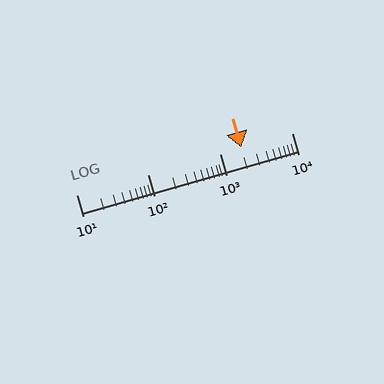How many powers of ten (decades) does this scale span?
The scale spans 3 decades, from 10 to 10000.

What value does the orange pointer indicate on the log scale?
The pointer indicates approximately 2000.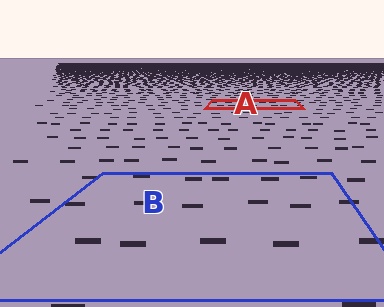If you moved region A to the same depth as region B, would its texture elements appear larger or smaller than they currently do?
They would appear larger. At a closer depth, the same texture elements are projected at a bigger on-screen size.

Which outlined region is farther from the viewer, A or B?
Region A is farther from the viewer — the texture elements inside it appear smaller and more densely packed.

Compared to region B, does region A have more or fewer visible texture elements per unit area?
Region A has more texture elements per unit area — they are packed more densely because it is farther away.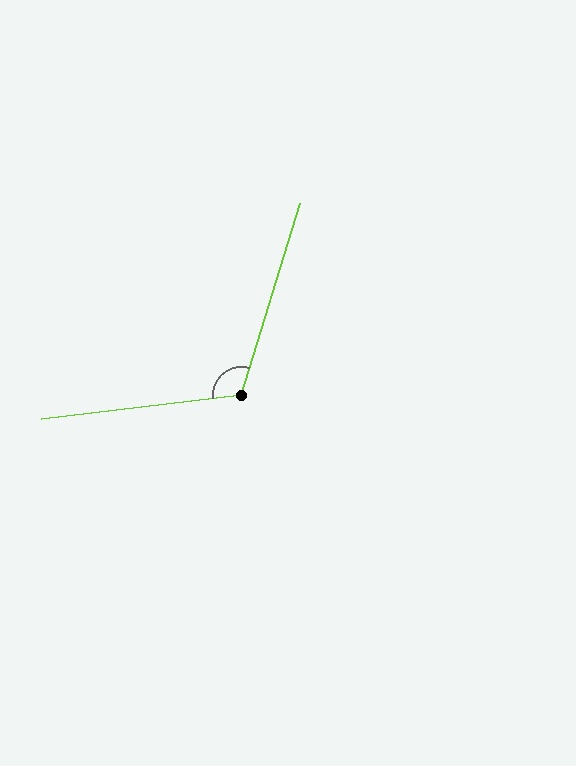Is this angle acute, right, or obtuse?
It is obtuse.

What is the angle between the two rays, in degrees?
Approximately 114 degrees.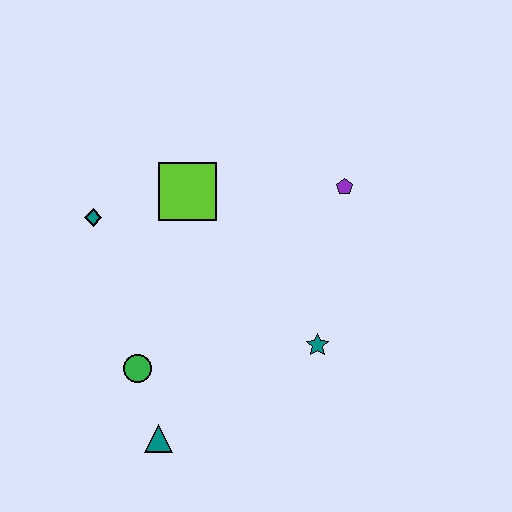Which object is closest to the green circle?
The teal triangle is closest to the green circle.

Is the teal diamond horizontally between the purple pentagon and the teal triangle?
No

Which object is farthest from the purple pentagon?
The teal triangle is farthest from the purple pentagon.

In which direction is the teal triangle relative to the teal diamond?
The teal triangle is below the teal diamond.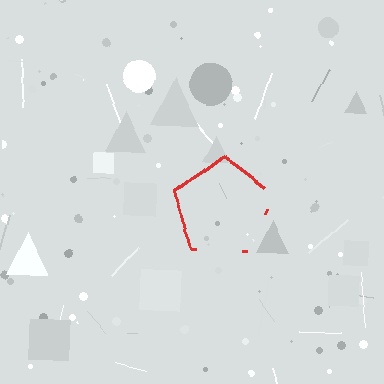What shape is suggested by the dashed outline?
The dashed outline suggests a pentagon.